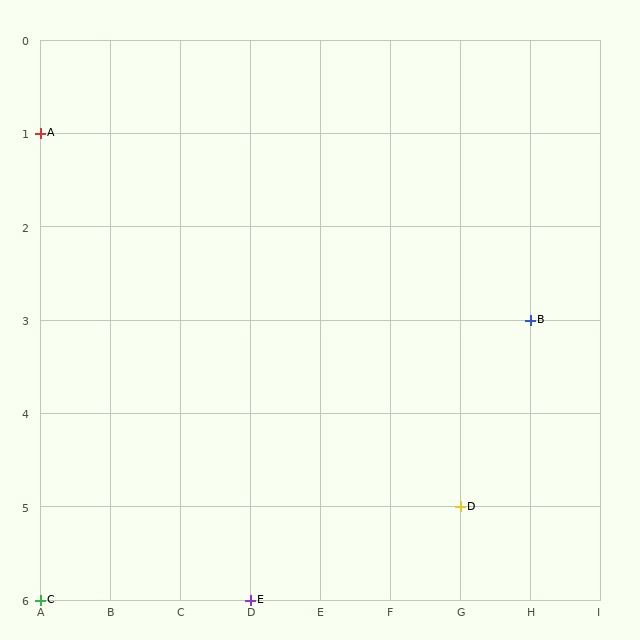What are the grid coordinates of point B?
Point B is at grid coordinates (H, 3).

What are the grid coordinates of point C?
Point C is at grid coordinates (A, 6).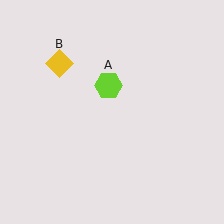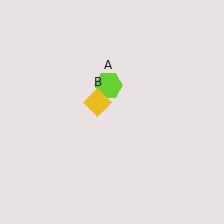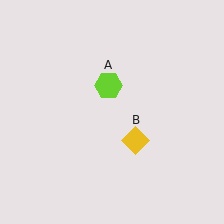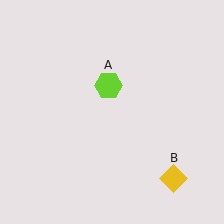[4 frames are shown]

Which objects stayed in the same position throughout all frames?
Lime hexagon (object A) remained stationary.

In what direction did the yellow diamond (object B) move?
The yellow diamond (object B) moved down and to the right.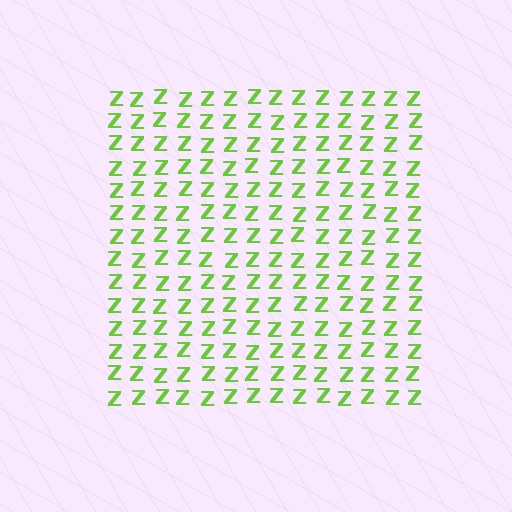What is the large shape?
The large shape is a square.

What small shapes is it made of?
It is made of small letter Z's.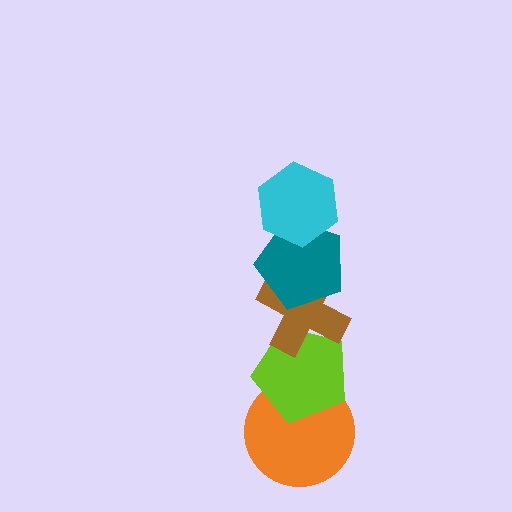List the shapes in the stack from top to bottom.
From top to bottom: the cyan hexagon, the teal pentagon, the brown cross, the lime pentagon, the orange circle.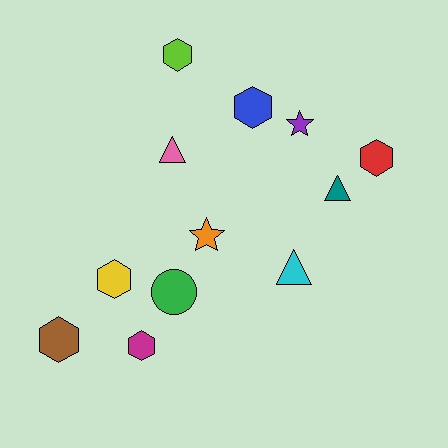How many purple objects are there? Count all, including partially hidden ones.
There is 1 purple object.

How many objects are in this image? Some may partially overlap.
There are 12 objects.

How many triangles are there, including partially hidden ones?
There are 3 triangles.